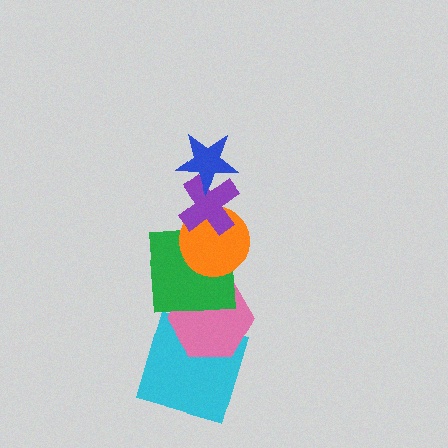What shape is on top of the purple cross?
The blue star is on top of the purple cross.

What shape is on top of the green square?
The orange circle is on top of the green square.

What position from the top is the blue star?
The blue star is 1st from the top.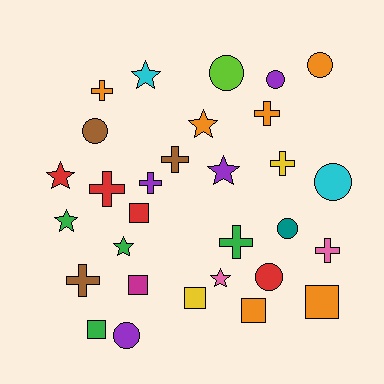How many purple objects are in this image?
There are 4 purple objects.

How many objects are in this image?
There are 30 objects.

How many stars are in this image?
There are 7 stars.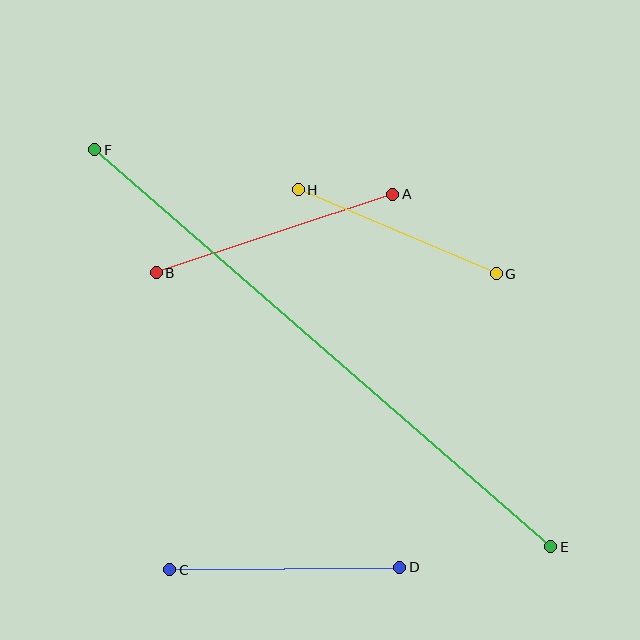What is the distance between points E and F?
The distance is approximately 605 pixels.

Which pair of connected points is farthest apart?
Points E and F are farthest apart.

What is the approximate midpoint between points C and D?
The midpoint is at approximately (285, 569) pixels.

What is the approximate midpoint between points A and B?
The midpoint is at approximately (275, 234) pixels.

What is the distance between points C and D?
The distance is approximately 230 pixels.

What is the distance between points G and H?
The distance is approximately 215 pixels.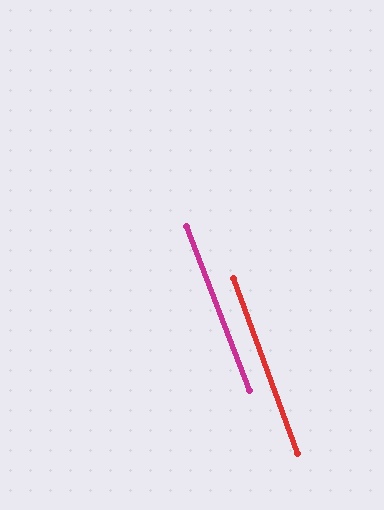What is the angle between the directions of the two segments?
Approximately 1 degree.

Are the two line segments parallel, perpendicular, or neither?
Parallel — their directions differ by only 0.9°.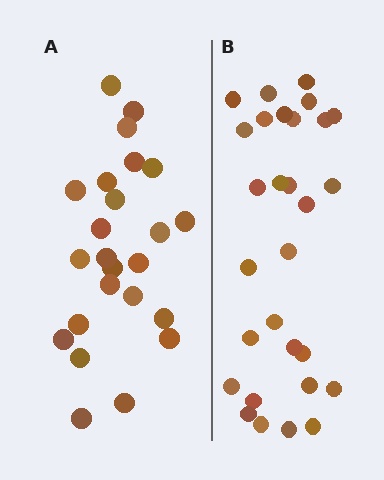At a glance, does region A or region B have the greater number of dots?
Region B (the right region) has more dots.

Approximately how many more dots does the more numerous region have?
Region B has about 5 more dots than region A.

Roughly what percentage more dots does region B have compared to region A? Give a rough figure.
About 20% more.